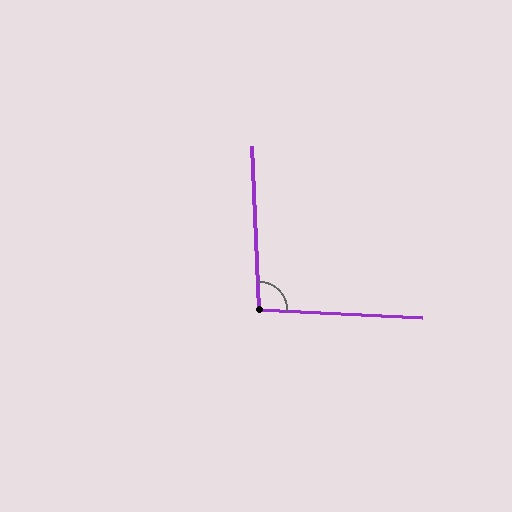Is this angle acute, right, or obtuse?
It is obtuse.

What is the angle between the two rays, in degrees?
Approximately 95 degrees.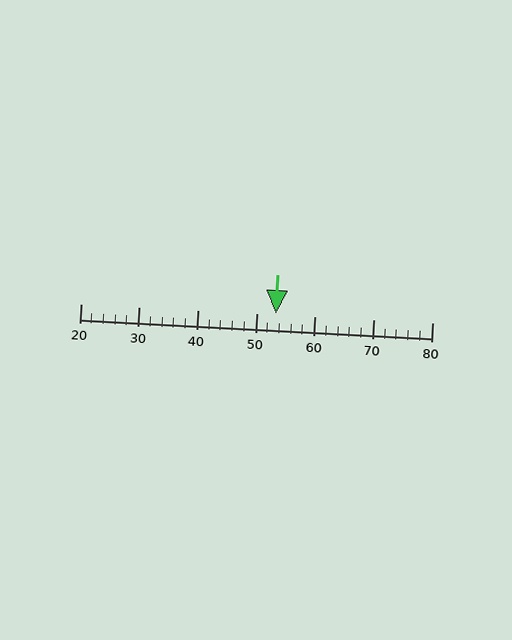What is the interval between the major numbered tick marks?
The major tick marks are spaced 10 units apart.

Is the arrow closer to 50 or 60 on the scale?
The arrow is closer to 50.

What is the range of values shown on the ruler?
The ruler shows values from 20 to 80.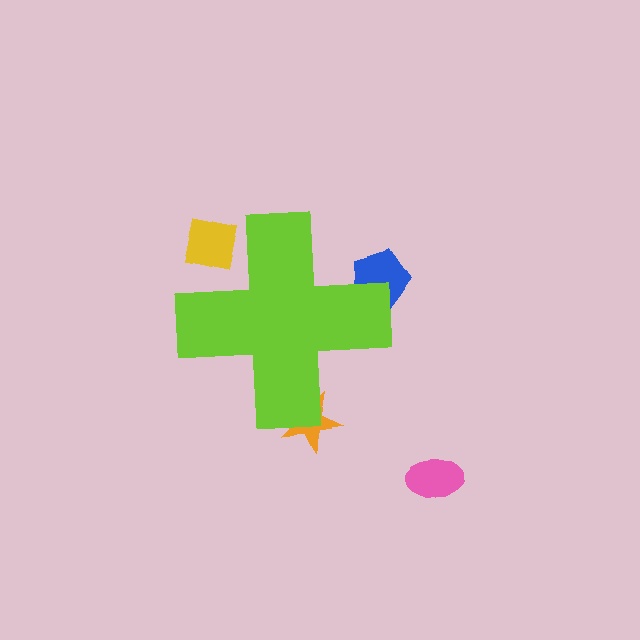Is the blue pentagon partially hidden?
Yes, the blue pentagon is partially hidden behind the lime cross.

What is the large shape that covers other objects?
A lime cross.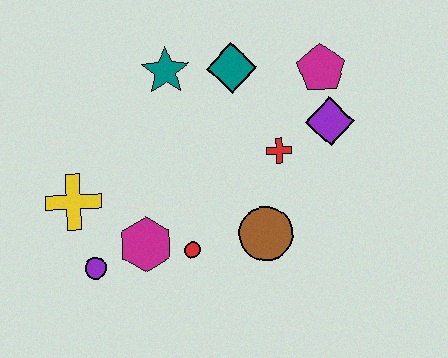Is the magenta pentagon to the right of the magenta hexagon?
Yes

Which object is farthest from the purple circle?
The magenta pentagon is farthest from the purple circle.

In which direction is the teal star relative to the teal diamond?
The teal star is to the left of the teal diamond.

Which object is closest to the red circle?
The magenta hexagon is closest to the red circle.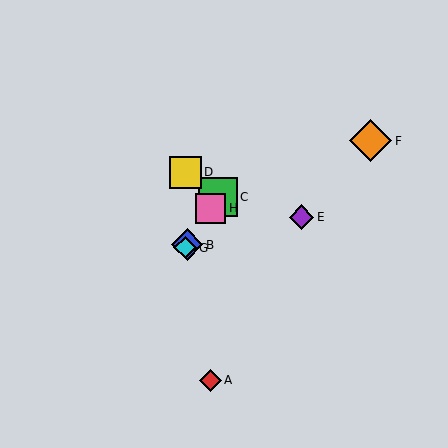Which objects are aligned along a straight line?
Objects B, C, G, H are aligned along a straight line.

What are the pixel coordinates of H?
Object H is at (211, 208).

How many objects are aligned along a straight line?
4 objects (B, C, G, H) are aligned along a straight line.